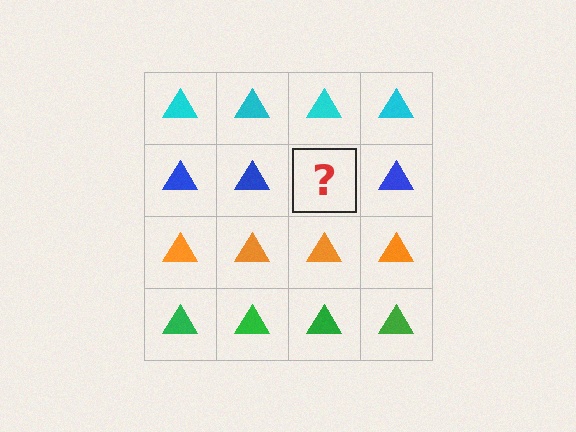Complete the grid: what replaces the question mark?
The question mark should be replaced with a blue triangle.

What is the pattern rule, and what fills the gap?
The rule is that each row has a consistent color. The gap should be filled with a blue triangle.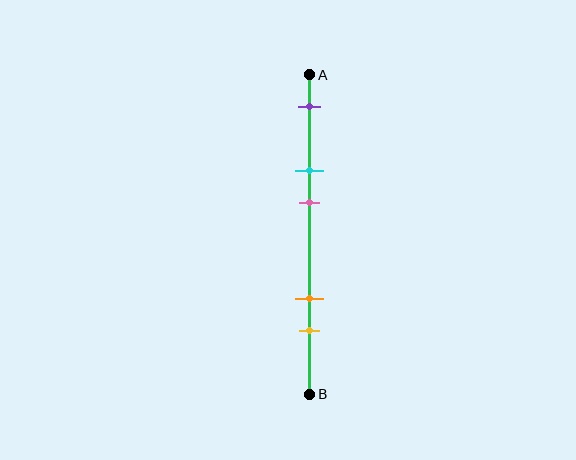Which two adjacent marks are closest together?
The cyan and pink marks are the closest adjacent pair.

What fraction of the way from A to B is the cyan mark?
The cyan mark is approximately 30% (0.3) of the way from A to B.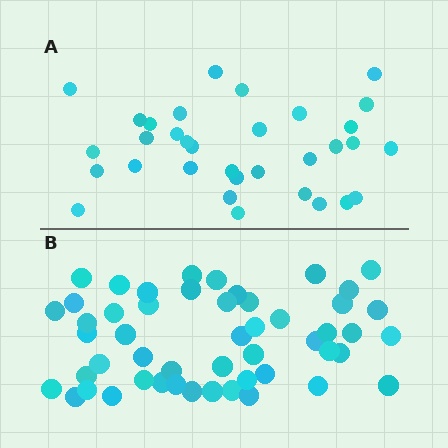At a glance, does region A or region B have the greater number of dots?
Region B (the bottom region) has more dots.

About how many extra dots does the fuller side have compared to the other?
Region B has approximately 20 more dots than region A.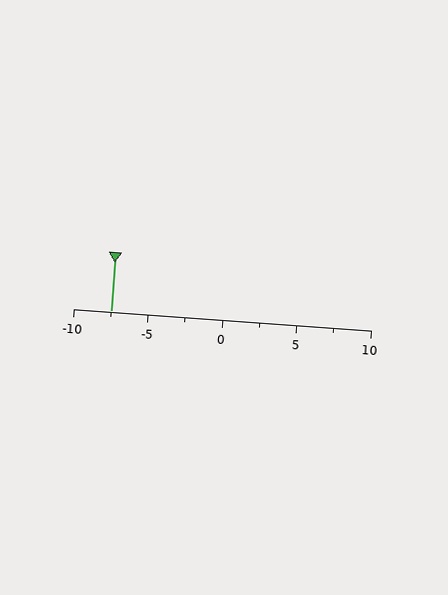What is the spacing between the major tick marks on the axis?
The major ticks are spaced 5 apart.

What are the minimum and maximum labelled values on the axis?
The axis runs from -10 to 10.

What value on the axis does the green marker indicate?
The marker indicates approximately -7.5.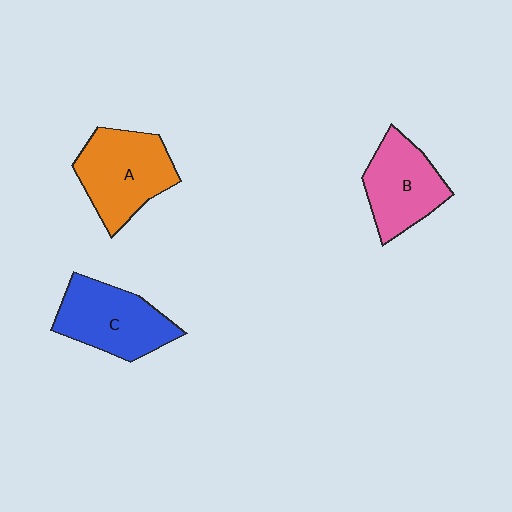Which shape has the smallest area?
Shape B (pink).